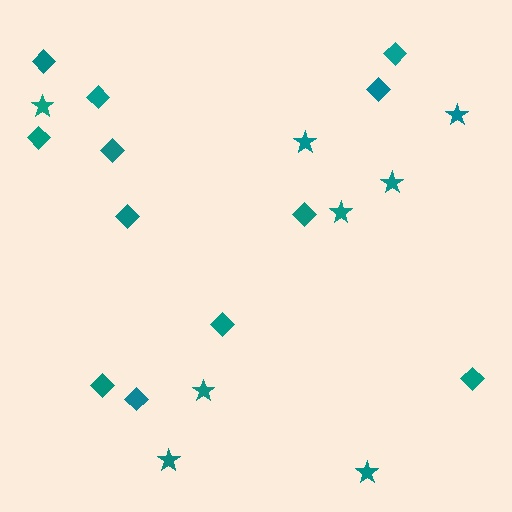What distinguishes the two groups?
There are 2 groups: one group of diamonds (12) and one group of stars (8).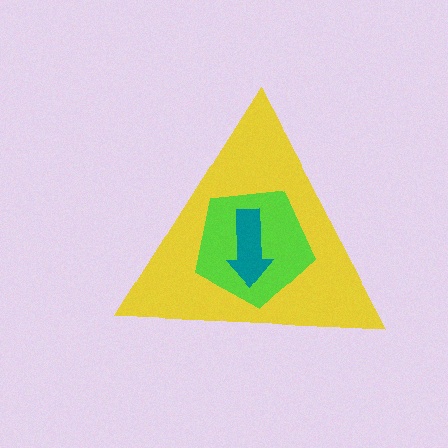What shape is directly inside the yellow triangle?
The lime pentagon.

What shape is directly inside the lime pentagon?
The teal arrow.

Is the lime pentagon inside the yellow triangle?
Yes.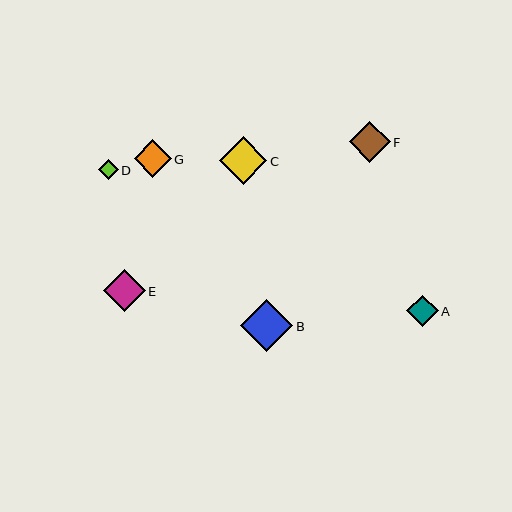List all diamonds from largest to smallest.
From largest to smallest: B, C, E, F, G, A, D.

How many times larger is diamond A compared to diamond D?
Diamond A is approximately 1.6 times the size of diamond D.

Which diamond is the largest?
Diamond B is the largest with a size of approximately 52 pixels.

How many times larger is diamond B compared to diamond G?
Diamond B is approximately 1.4 times the size of diamond G.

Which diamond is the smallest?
Diamond D is the smallest with a size of approximately 20 pixels.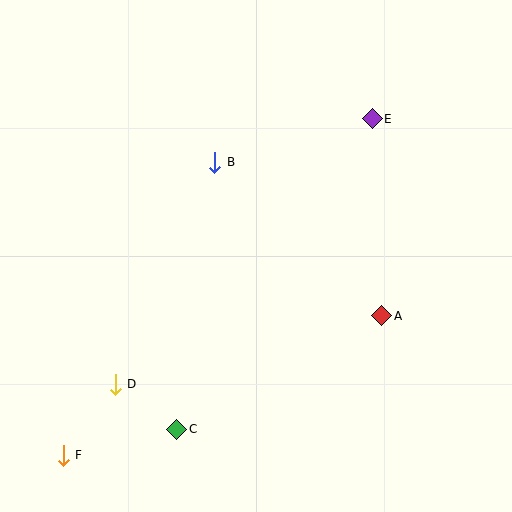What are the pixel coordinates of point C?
Point C is at (177, 429).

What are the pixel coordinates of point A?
Point A is at (382, 316).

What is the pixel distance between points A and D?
The distance between A and D is 275 pixels.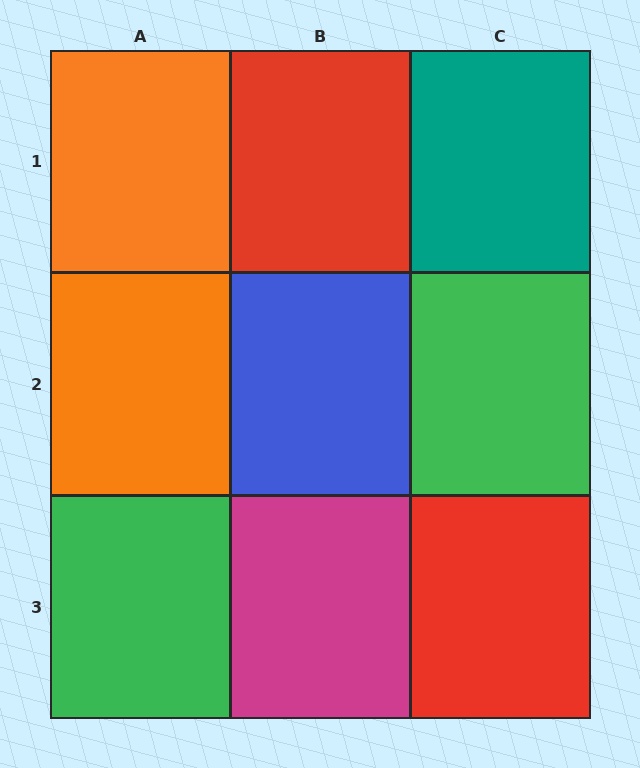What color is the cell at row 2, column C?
Green.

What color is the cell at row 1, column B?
Red.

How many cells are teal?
1 cell is teal.